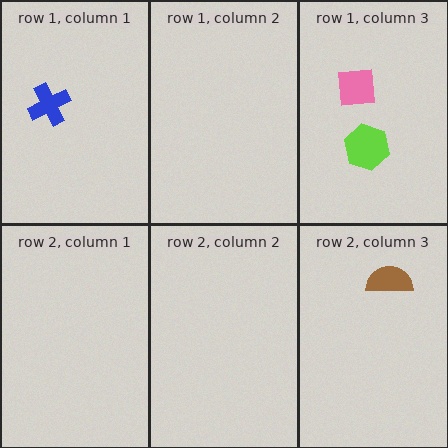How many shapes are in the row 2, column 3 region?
1.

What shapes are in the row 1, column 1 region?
The blue cross.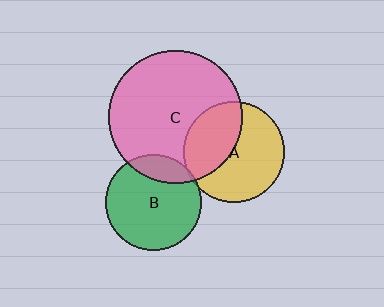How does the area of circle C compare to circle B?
Approximately 1.9 times.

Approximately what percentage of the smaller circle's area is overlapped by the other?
Approximately 20%.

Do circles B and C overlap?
Yes.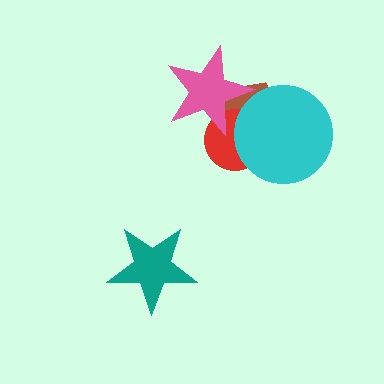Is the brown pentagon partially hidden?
Yes, it is partially covered by another shape.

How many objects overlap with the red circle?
3 objects overlap with the red circle.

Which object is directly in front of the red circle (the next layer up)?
The pink star is directly in front of the red circle.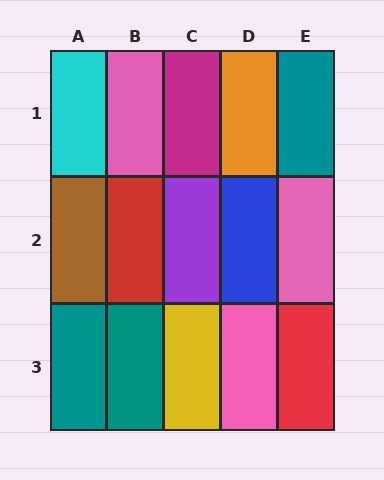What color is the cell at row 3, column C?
Yellow.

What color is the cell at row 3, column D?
Pink.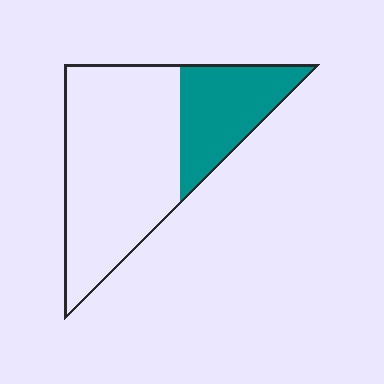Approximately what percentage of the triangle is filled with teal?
Approximately 30%.